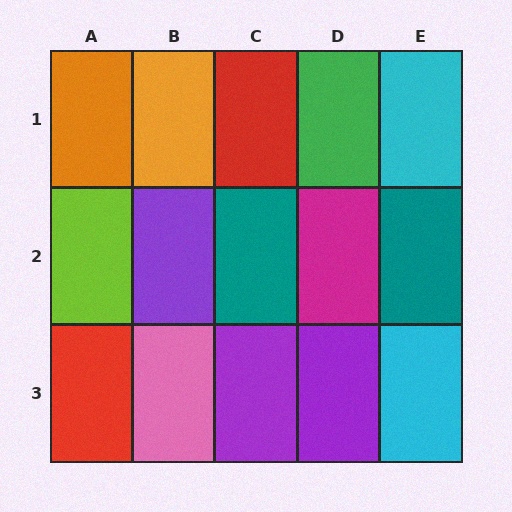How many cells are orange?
2 cells are orange.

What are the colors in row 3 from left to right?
Red, pink, purple, purple, cyan.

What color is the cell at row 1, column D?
Green.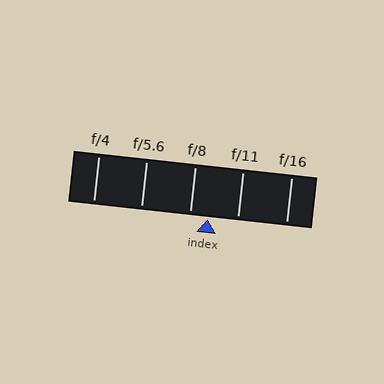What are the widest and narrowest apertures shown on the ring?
The widest aperture shown is f/4 and the narrowest is f/16.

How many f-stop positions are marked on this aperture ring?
There are 5 f-stop positions marked.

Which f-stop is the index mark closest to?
The index mark is closest to f/8.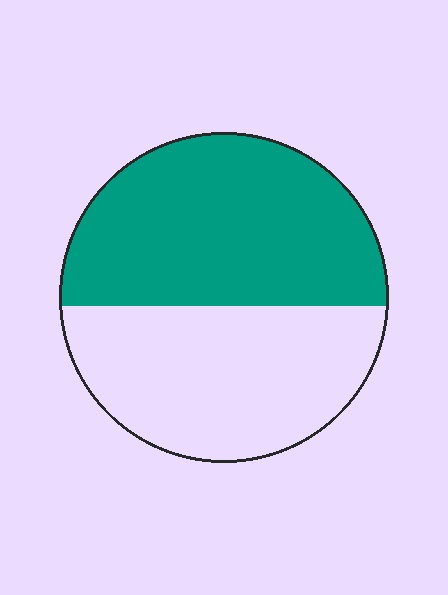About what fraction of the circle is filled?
About one half (1/2).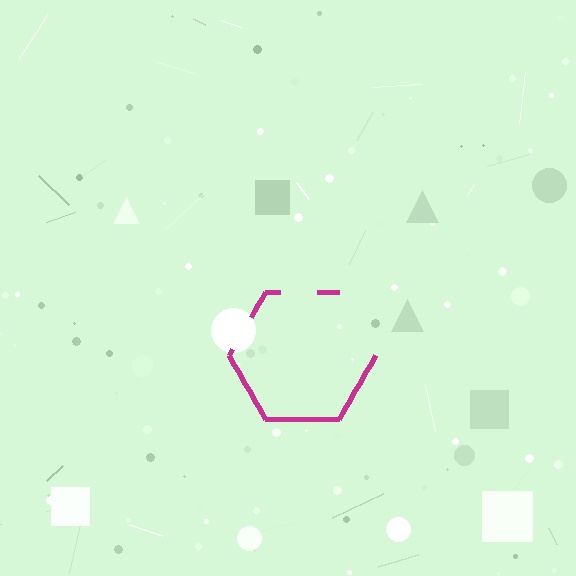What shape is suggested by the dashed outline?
The dashed outline suggests a hexagon.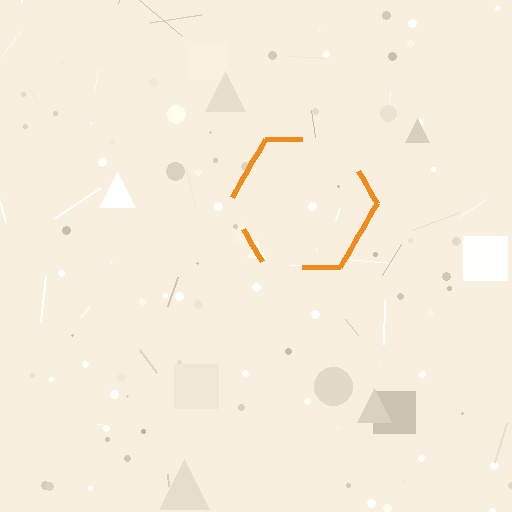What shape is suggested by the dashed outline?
The dashed outline suggests a hexagon.